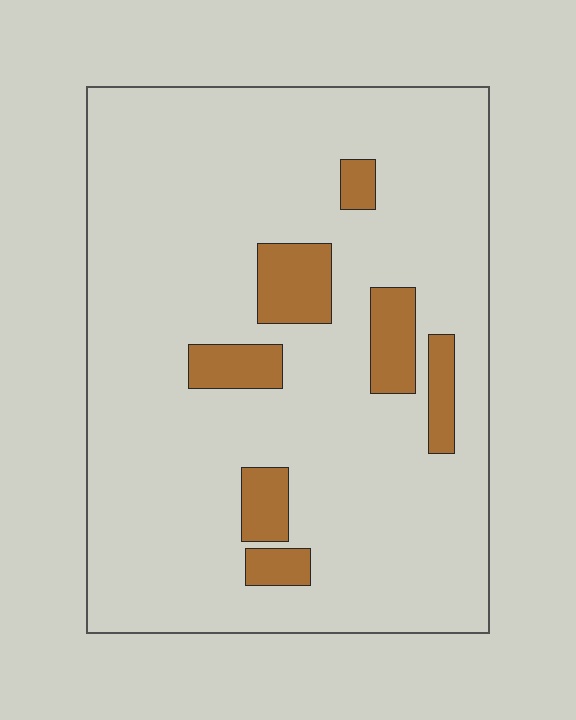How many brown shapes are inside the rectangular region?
7.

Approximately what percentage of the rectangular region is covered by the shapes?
Approximately 10%.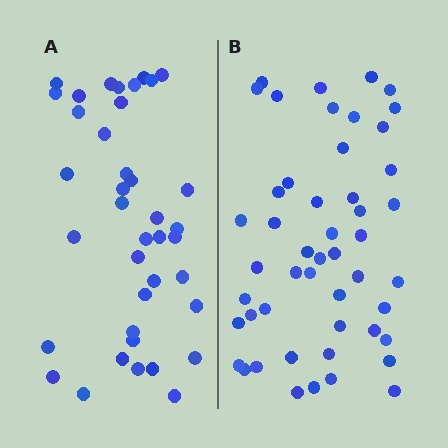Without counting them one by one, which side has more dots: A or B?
Region B (the right region) has more dots.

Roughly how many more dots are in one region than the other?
Region B has roughly 10 or so more dots than region A.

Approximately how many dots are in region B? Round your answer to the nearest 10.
About 50 dots. (The exact count is 49, which rounds to 50.)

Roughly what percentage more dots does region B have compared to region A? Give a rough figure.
About 25% more.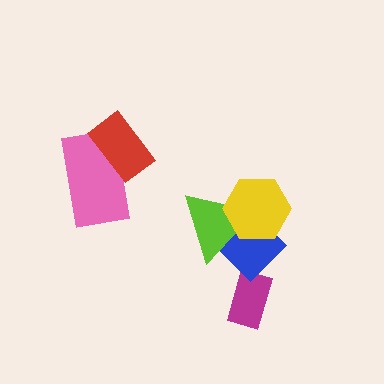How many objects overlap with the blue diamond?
3 objects overlap with the blue diamond.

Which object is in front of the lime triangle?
The yellow hexagon is in front of the lime triangle.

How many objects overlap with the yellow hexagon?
2 objects overlap with the yellow hexagon.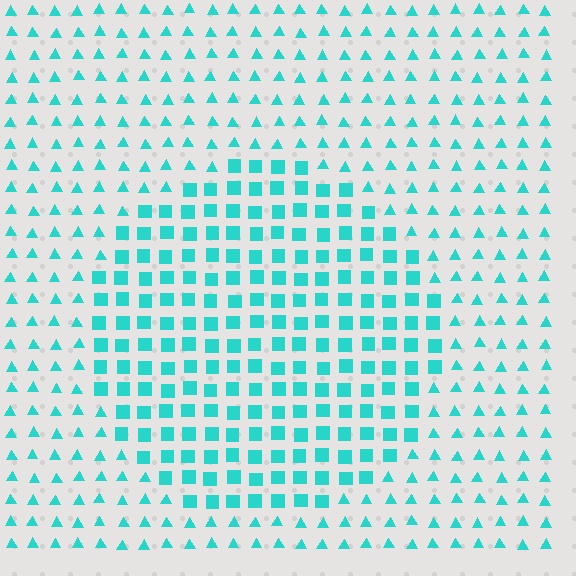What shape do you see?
I see a circle.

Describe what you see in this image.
The image is filled with small cyan elements arranged in a uniform grid. A circle-shaped region contains squares, while the surrounding area contains triangles. The boundary is defined purely by the change in element shape.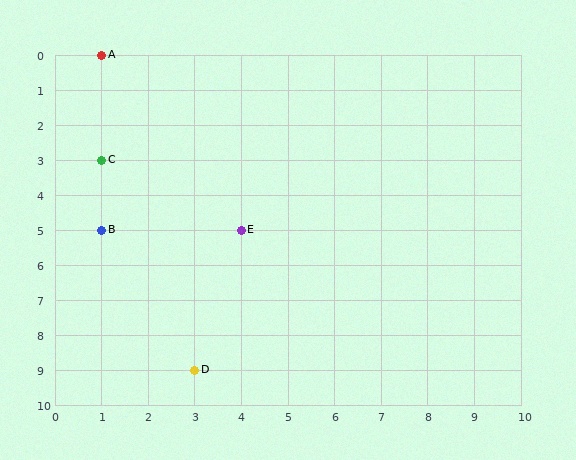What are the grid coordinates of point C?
Point C is at grid coordinates (1, 3).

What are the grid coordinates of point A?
Point A is at grid coordinates (1, 0).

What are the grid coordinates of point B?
Point B is at grid coordinates (1, 5).